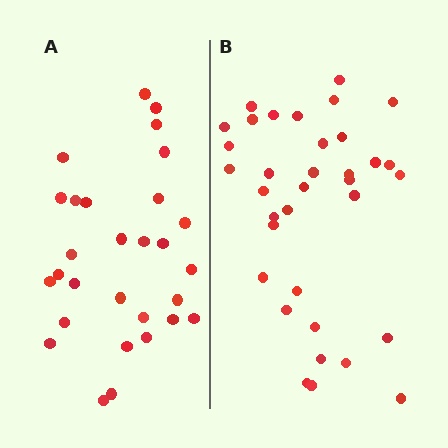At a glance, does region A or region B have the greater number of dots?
Region B (the right region) has more dots.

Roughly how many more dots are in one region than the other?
Region B has about 6 more dots than region A.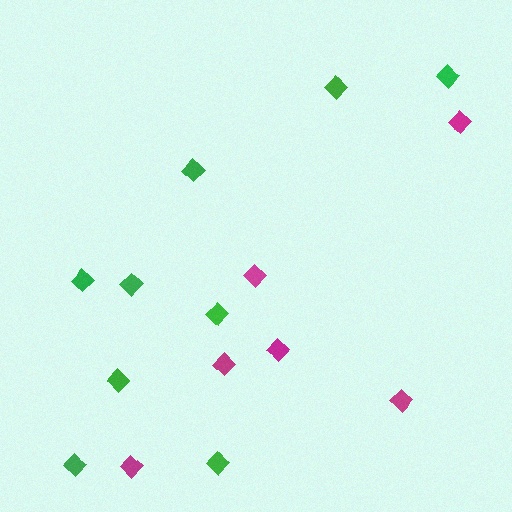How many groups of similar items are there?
There are 2 groups: one group of green diamonds (9) and one group of magenta diamonds (6).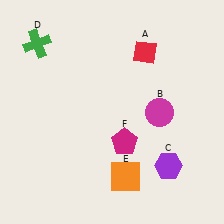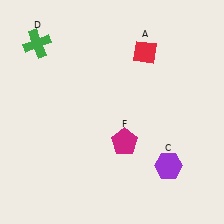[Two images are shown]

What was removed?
The magenta circle (B), the orange square (E) were removed in Image 2.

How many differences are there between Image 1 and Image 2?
There are 2 differences between the two images.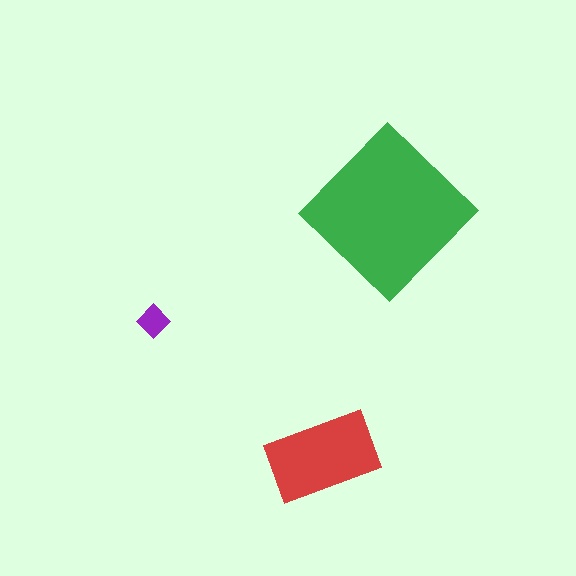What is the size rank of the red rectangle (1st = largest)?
2nd.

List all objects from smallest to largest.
The purple diamond, the red rectangle, the green diamond.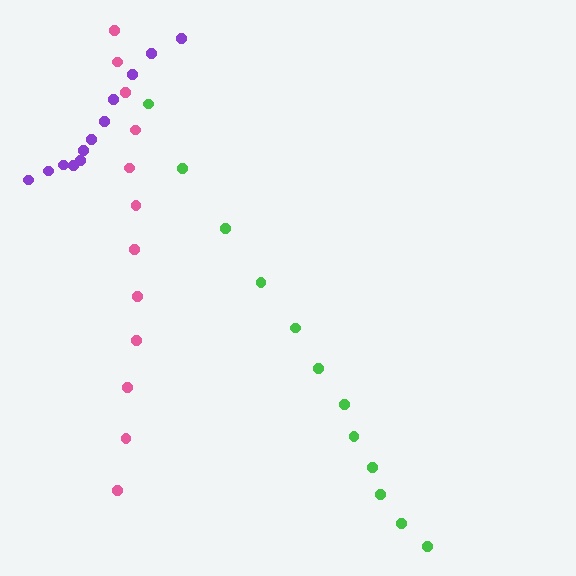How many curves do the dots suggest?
There are 3 distinct paths.